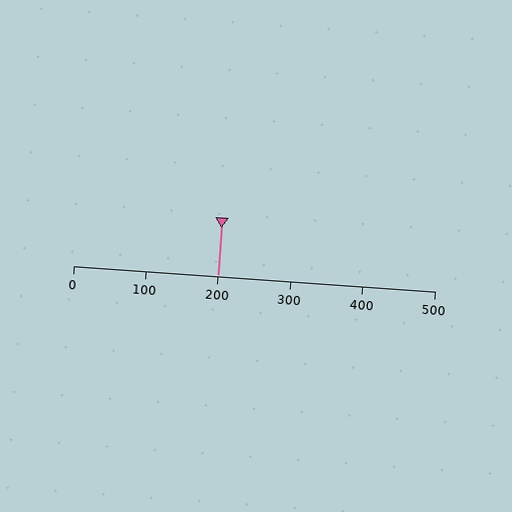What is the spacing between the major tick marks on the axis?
The major ticks are spaced 100 apart.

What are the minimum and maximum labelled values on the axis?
The axis runs from 0 to 500.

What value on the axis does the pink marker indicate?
The marker indicates approximately 200.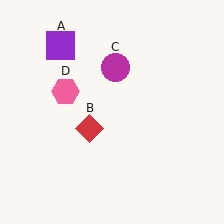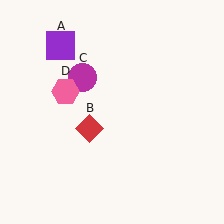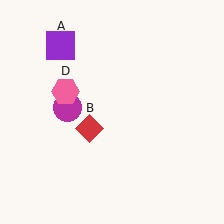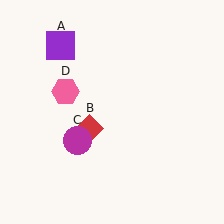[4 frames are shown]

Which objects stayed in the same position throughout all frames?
Purple square (object A) and red diamond (object B) and pink hexagon (object D) remained stationary.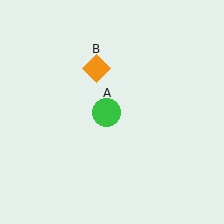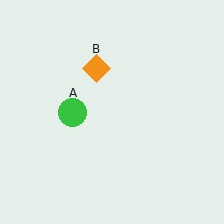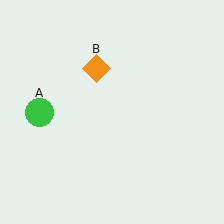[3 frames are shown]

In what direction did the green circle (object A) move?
The green circle (object A) moved left.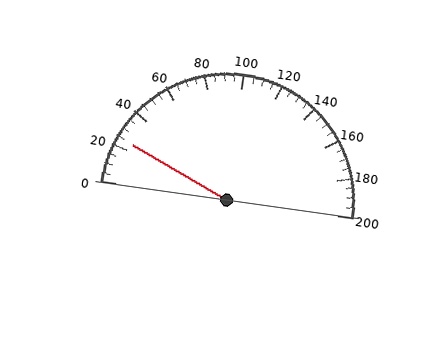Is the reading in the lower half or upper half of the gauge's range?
The reading is in the lower half of the range (0 to 200).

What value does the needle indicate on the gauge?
The needle indicates approximately 25.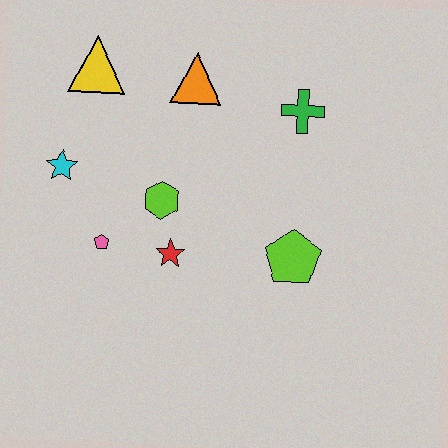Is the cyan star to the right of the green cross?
No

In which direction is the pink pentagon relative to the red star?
The pink pentagon is to the left of the red star.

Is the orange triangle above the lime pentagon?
Yes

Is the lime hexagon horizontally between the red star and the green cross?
No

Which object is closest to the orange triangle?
The yellow triangle is closest to the orange triangle.